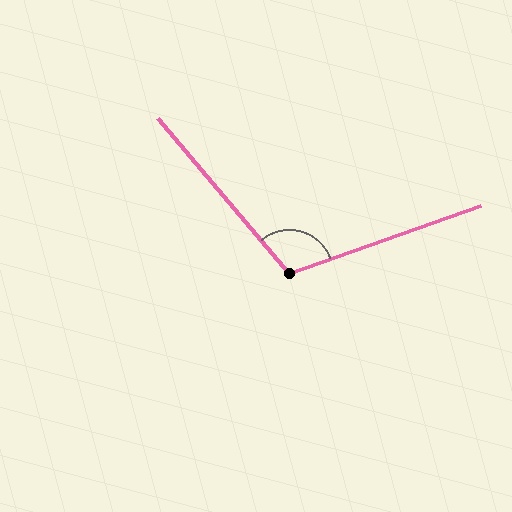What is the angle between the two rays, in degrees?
Approximately 111 degrees.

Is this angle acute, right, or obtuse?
It is obtuse.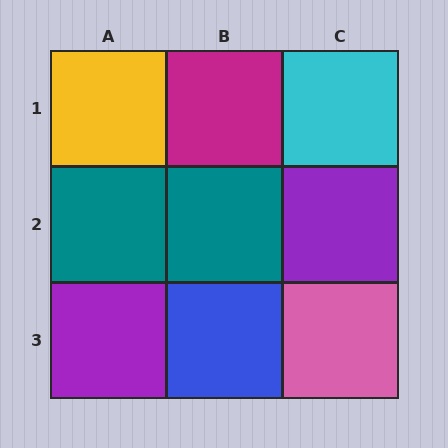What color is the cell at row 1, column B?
Magenta.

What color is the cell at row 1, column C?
Cyan.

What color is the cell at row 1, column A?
Yellow.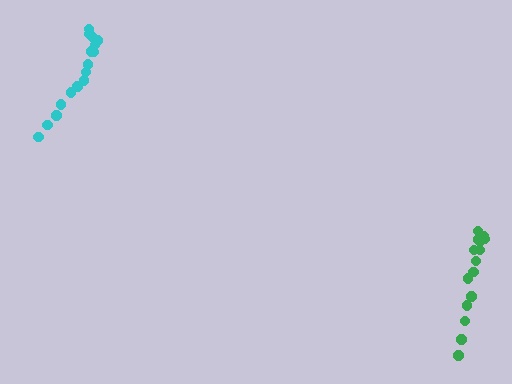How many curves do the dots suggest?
There are 2 distinct paths.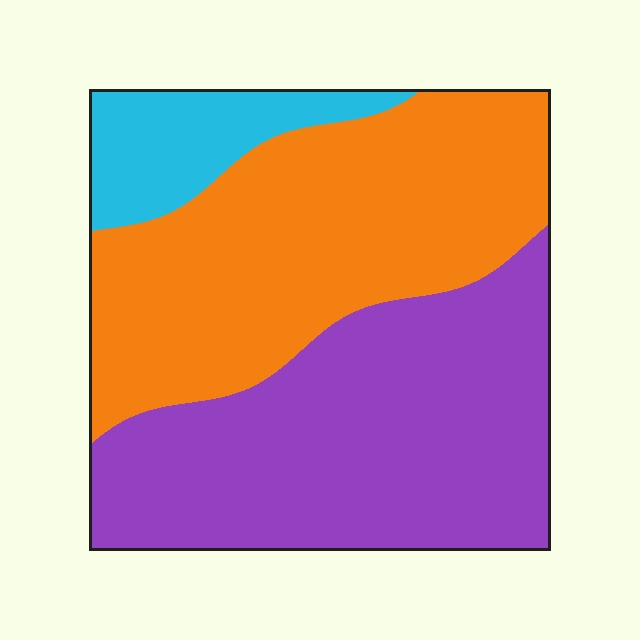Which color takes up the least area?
Cyan, at roughly 10%.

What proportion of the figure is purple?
Purple covers around 45% of the figure.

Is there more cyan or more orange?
Orange.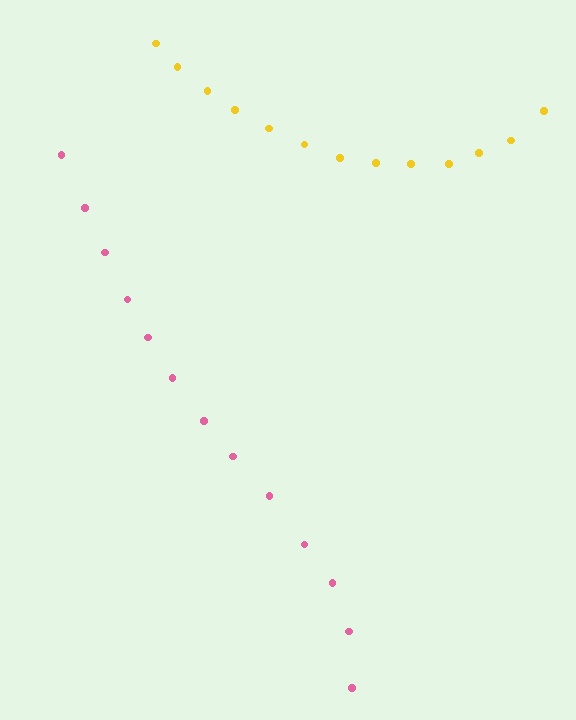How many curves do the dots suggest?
There are 2 distinct paths.